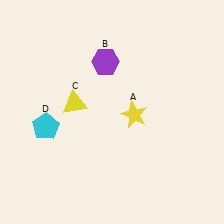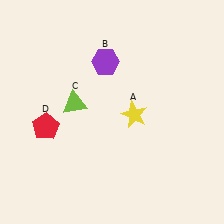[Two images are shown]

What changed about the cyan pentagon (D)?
In Image 1, D is cyan. In Image 2, it changed to red.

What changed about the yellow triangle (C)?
In Image 1, C is yellow. In Image 2, it changed to lime.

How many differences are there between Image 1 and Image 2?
There are 2 differences between the two images.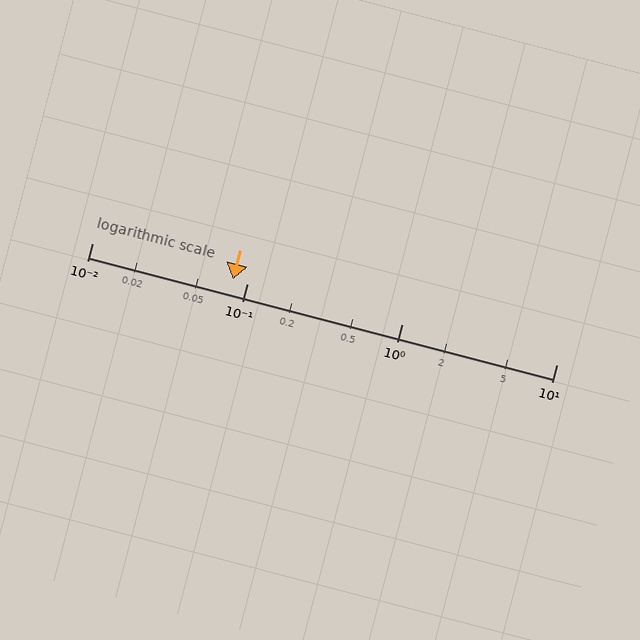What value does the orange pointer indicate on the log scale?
The pointer indicates approximately 0.081.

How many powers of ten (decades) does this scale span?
The scale spans 3 decades, from 0.01 to 10.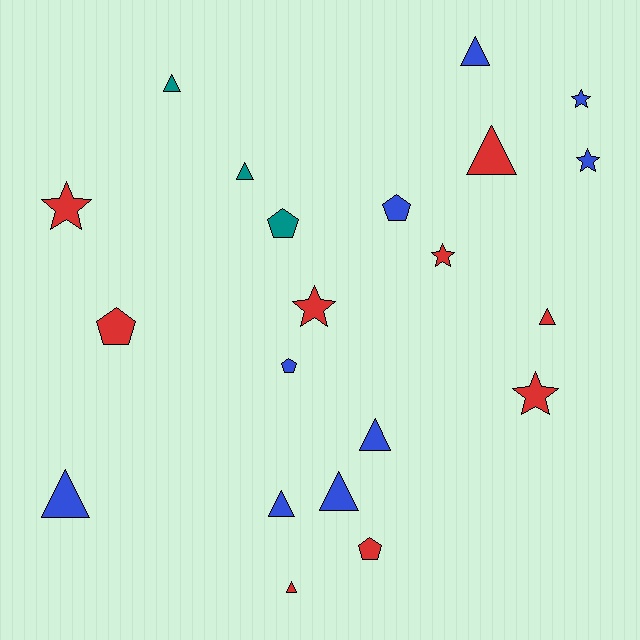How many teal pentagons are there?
There is 1 teal pentagon.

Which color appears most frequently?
Red, with 9 objects.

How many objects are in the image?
There are 21 objects.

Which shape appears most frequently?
Triangle, with 10 objects.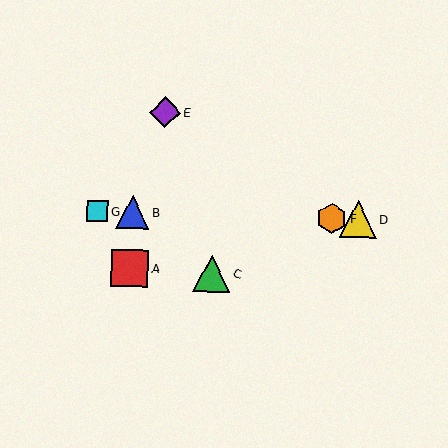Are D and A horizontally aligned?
No, D is at y≈219 and A is at y≈268.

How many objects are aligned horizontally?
4 objects (B, D, F, G) are aligned horizontally.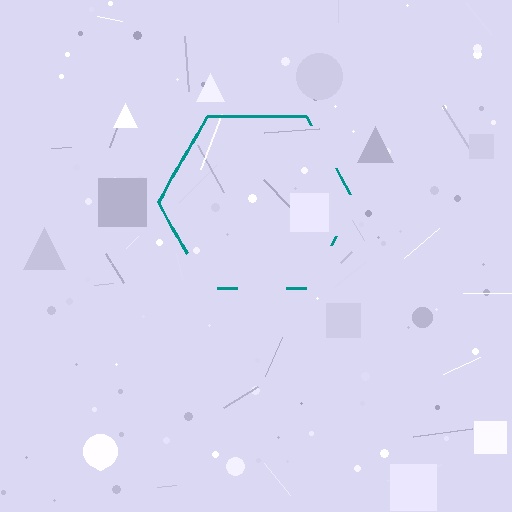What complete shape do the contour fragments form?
The contour fragments form a hexagon.